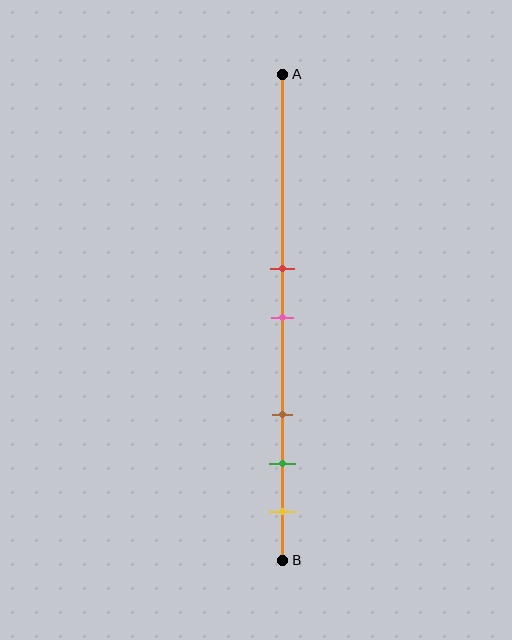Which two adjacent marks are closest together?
The red and pink marks are the closest adjacent pair.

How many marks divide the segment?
There are 5 marks dividing the segment.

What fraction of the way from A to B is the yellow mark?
The yellow mark is approximately 90% (0.9) of the way from A to B.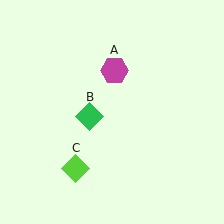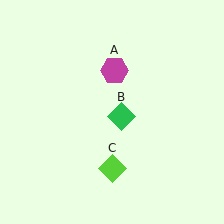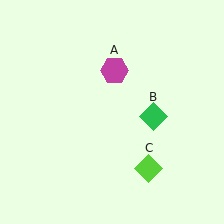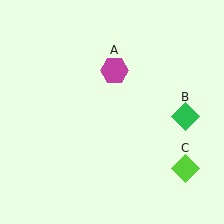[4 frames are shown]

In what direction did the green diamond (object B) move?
The green diamond (object B) moved right.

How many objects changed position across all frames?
2 objects changed position: green diamond (object B), lime diamond (object C).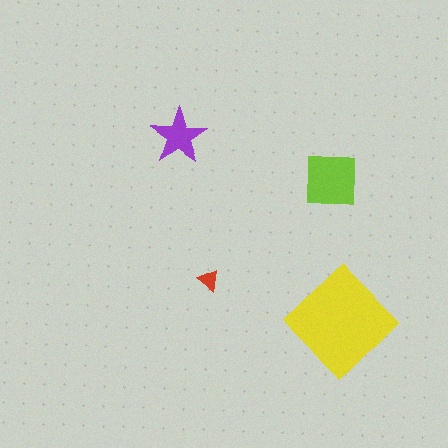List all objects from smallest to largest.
The red triangle, the purple star, the lime square, the yellow diamond.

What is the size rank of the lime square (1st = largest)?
2nd.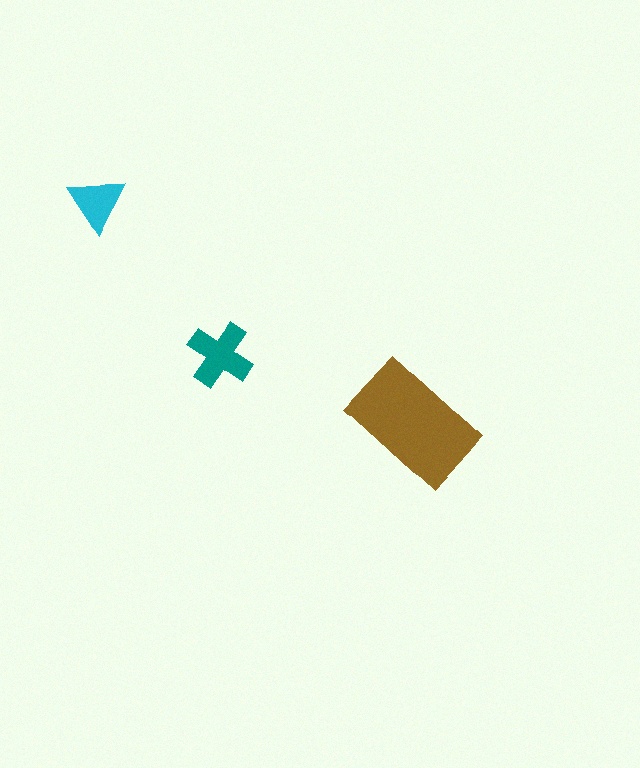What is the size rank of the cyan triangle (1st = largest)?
3rd.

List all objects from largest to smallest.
The brown rectangle, the teal cross, the cyan triangle.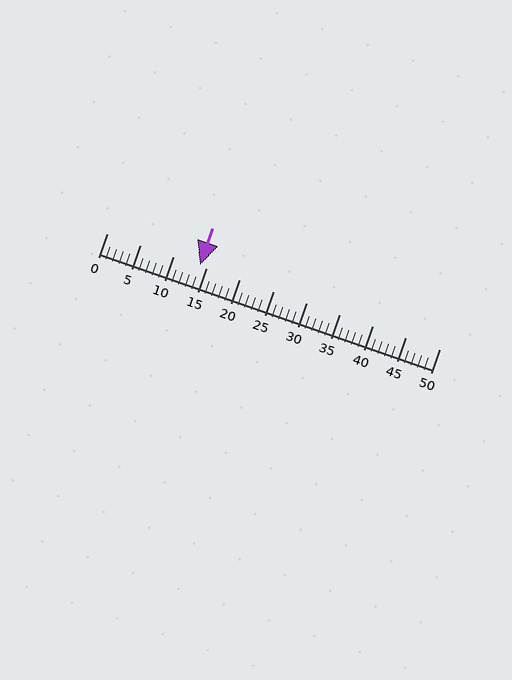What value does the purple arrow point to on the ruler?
The purple arrow points to approximately 14.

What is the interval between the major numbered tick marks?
The major tick marks are spaced 5 units apart.